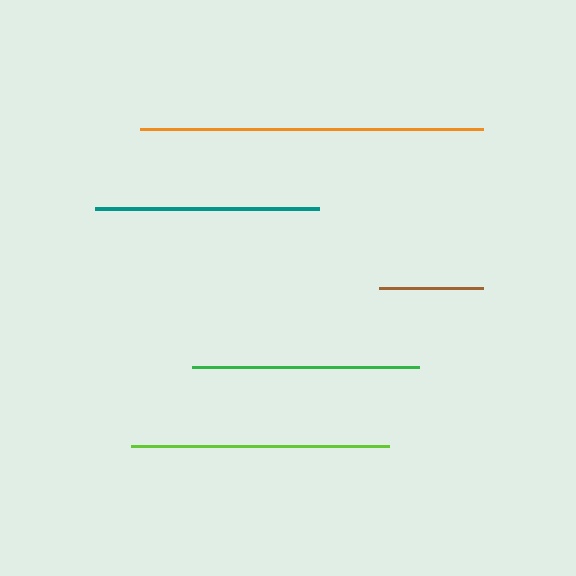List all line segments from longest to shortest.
From longest to shortest: orange, lime, green, teal, brown.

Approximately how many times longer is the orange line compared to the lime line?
The orange line is approximately 1.3 times the length of the lime line.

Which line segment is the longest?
The orange line is the longest at approximately 343 pixels.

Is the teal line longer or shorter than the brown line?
The teal line is longer than the brown line.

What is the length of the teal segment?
The teal segment is approximately 224 pixels long.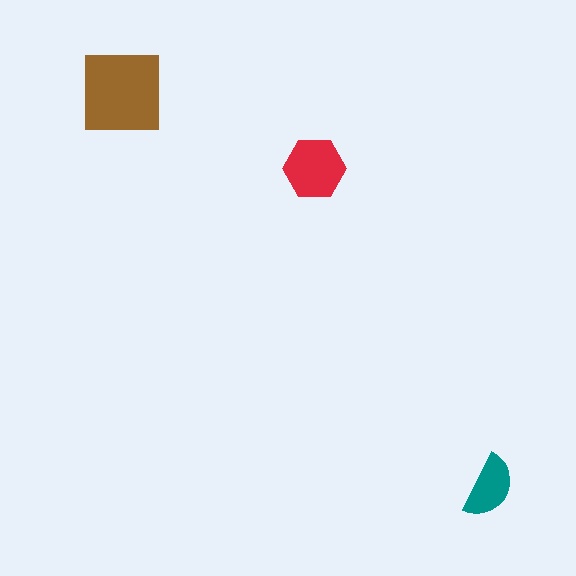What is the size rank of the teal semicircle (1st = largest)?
3rd.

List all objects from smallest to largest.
The teal semicircle, the red hexagon, the brown square.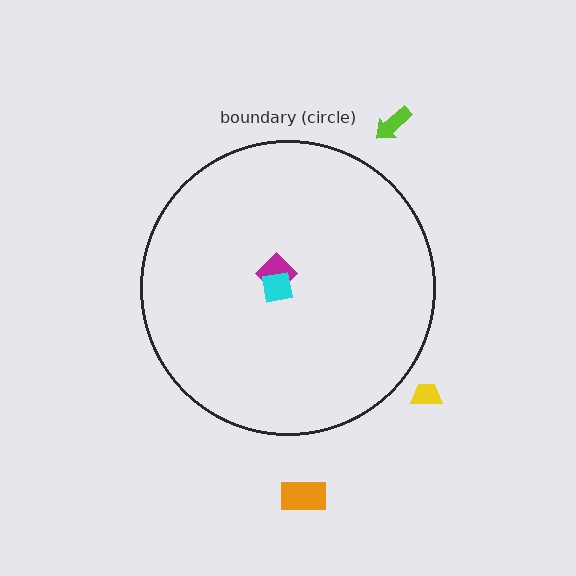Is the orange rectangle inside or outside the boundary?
Outside.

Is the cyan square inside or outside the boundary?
Inside.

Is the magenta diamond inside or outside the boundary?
Inside.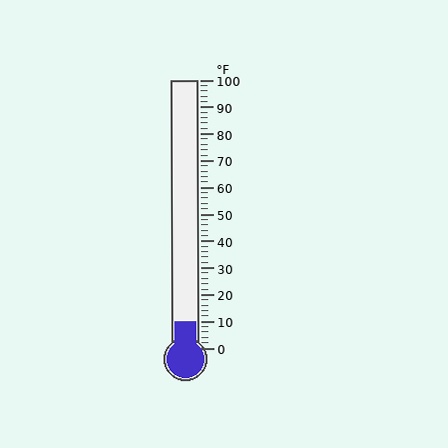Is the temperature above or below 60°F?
The temperature is below 60°F.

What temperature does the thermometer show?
The thermometer shows approximately 10°F.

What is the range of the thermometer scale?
The thermometer scale ranges from 0°F to 100°F.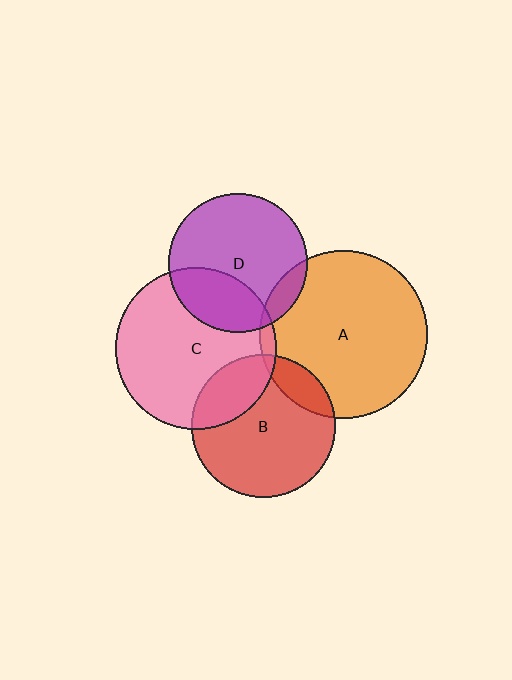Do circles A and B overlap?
Yes.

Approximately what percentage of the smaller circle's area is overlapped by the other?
Approximately 15%.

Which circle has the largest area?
Circle A (orange).